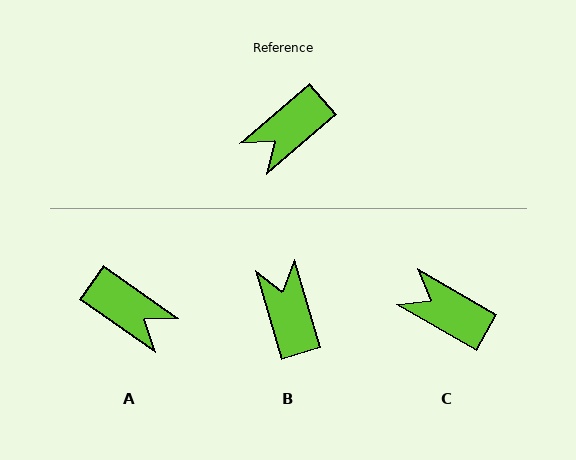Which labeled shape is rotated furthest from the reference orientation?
B, about 115 degrees away.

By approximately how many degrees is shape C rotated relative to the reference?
Approximately 71 degrees clockwise.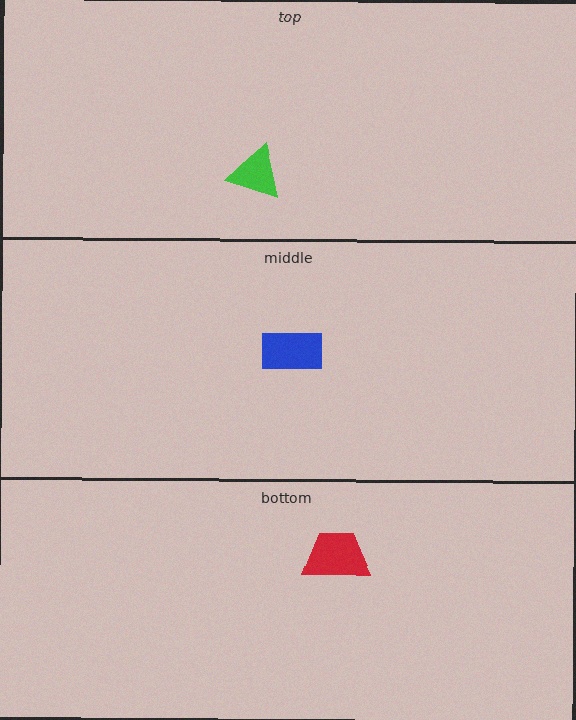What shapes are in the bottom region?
The red trapezoid.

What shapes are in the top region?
The green triangle.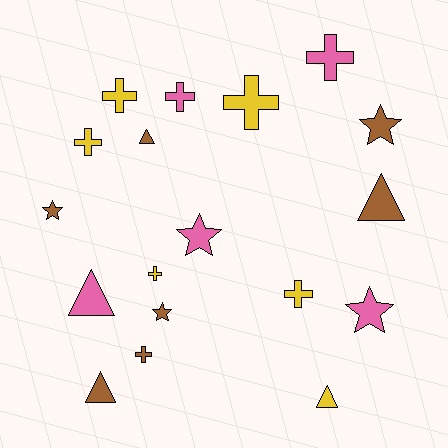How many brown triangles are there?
There are 3 brown triangles.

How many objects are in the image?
There are 18 objects.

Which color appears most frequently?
Brown, with 7 objects.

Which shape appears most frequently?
Cross, with 8 objects.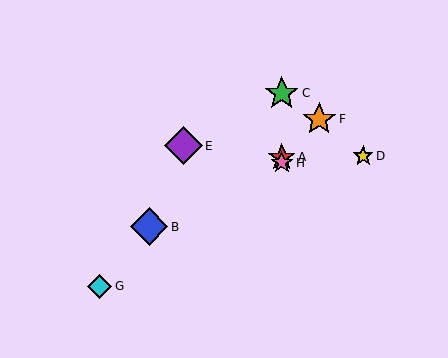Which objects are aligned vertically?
Objects A, C, H are aligned vertically.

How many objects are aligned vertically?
3 objects (A, C, H) are aligned vertically.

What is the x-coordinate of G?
Object G is at x≈100.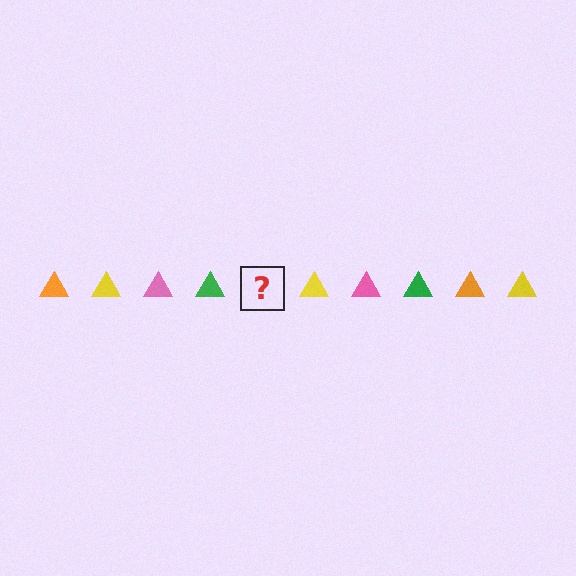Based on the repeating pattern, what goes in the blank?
The blank should be an orange triangle.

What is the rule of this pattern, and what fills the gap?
The rule is that the pattern cycles through orange, yellow, pink, green triangles. The gap should be filled with an orange triangle.